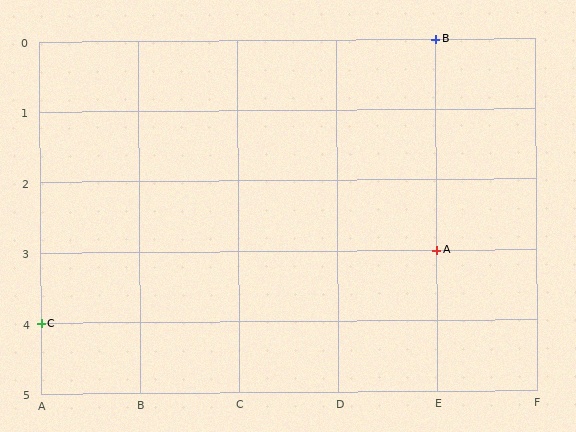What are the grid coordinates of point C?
Point C is at grid coordinates (A, 4).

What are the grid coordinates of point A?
Point A is at grid coordinates (E, 3).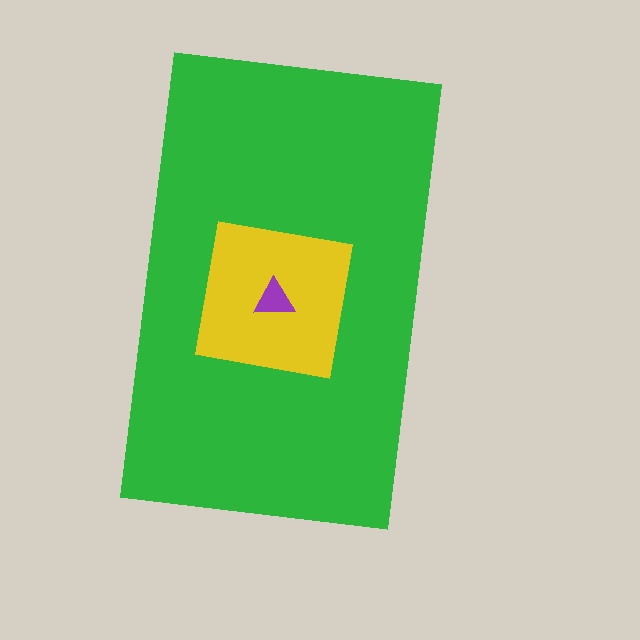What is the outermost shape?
The green rectangle.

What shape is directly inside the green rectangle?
The yellow square.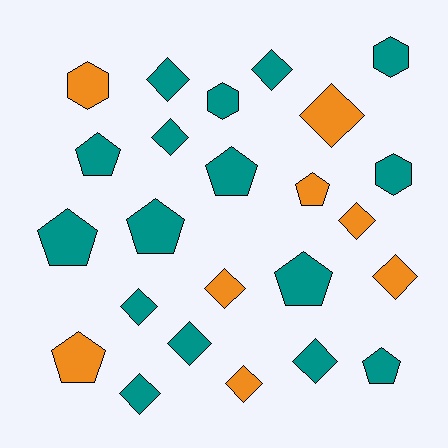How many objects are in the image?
There are 24 objects.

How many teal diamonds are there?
There are 7 teal diamonds.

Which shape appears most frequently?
Diamond, with 12 objects.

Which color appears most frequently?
Teal, with 16 objects.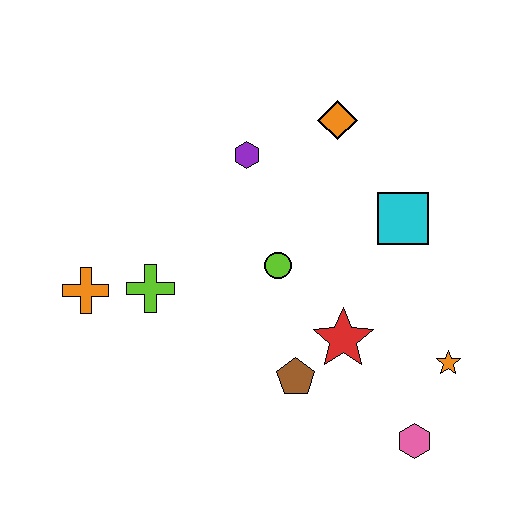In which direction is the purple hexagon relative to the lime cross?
The purple hexagon is above the lime cross.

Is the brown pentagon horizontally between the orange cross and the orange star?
Yes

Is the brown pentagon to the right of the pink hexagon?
No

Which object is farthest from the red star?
The orange cross is farthest from the red star.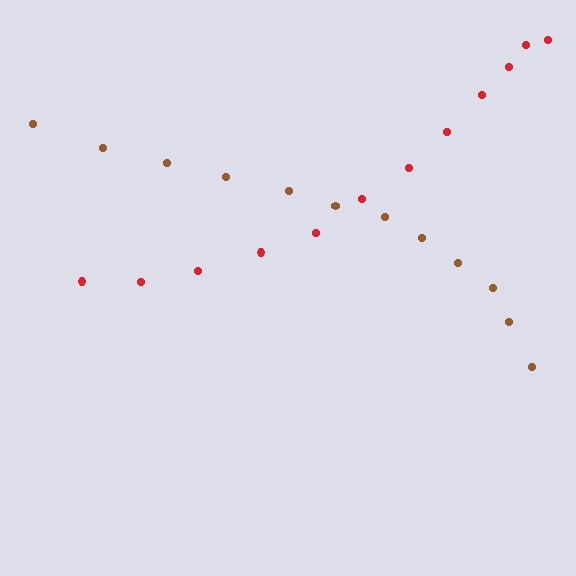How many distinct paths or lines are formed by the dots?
There are 2 distinct paths.